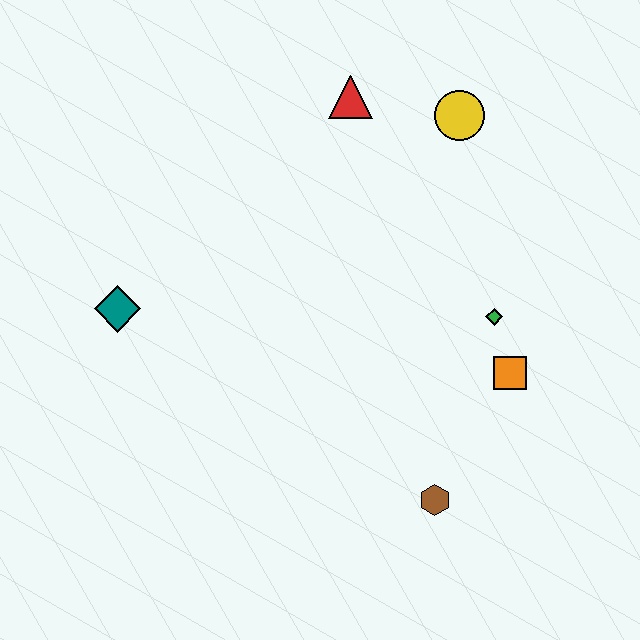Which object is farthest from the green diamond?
The teal diamond is farthest from the green diamond.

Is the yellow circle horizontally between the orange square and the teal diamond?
Yes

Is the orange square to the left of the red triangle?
No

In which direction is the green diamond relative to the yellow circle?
The green diamond is below the yellow circle.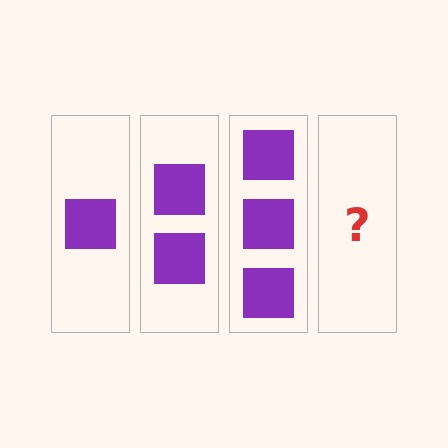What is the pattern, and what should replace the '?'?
The pattern is that each step adds one more square. The '?' should be 4 squares.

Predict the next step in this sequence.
The next step is 4 squares.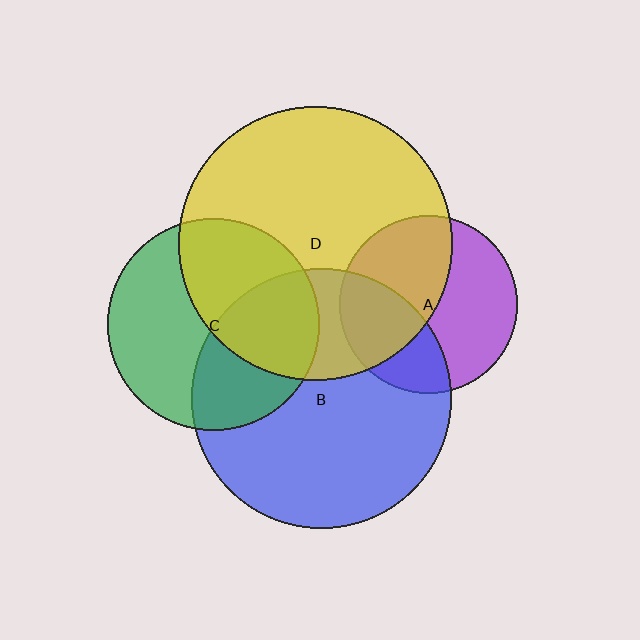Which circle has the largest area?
Circle D (yellow).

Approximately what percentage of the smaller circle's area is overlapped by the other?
Approximately 30%.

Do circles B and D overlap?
Yes.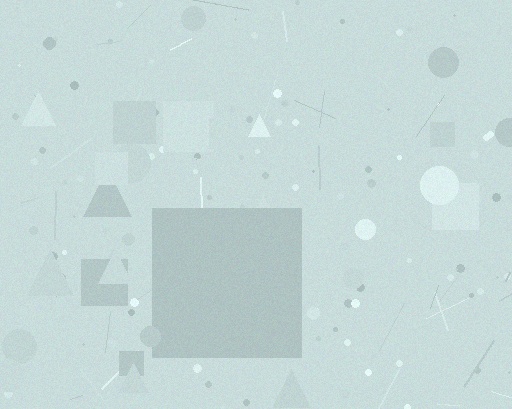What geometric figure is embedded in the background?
A square is embedded in the background.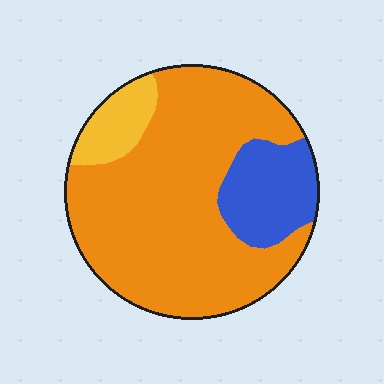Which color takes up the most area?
Orange, at roughly 75%.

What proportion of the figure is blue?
Blue takes up about one sixth (1/6) of the figure.